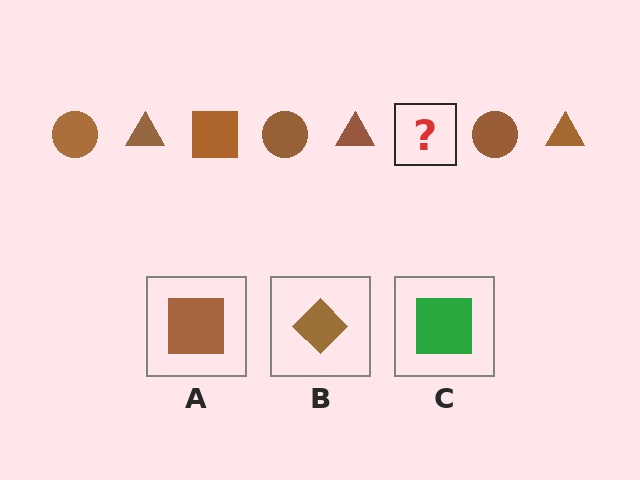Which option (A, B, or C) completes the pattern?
A.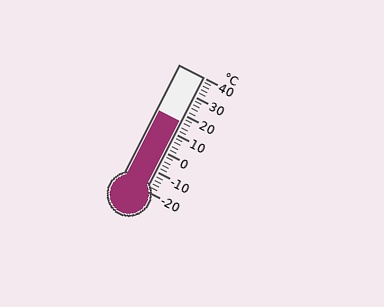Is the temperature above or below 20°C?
The temperature is below 20°C.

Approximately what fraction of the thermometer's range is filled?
The thermometer is filled to approximately 60% of its range.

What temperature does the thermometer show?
The thermometer shows approximately 16°C.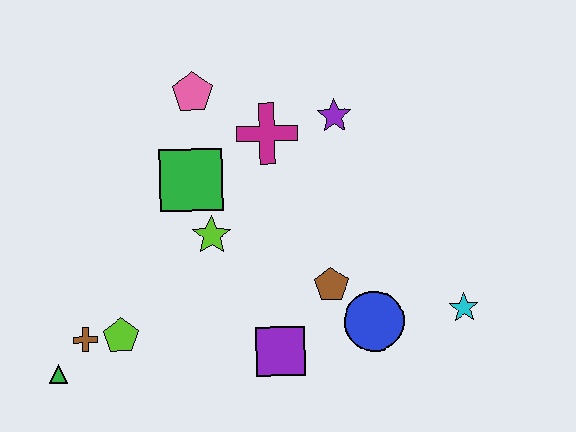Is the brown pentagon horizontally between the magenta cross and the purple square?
No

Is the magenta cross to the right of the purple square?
No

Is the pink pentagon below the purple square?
No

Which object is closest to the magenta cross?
The purple star is closest to the magenta cross.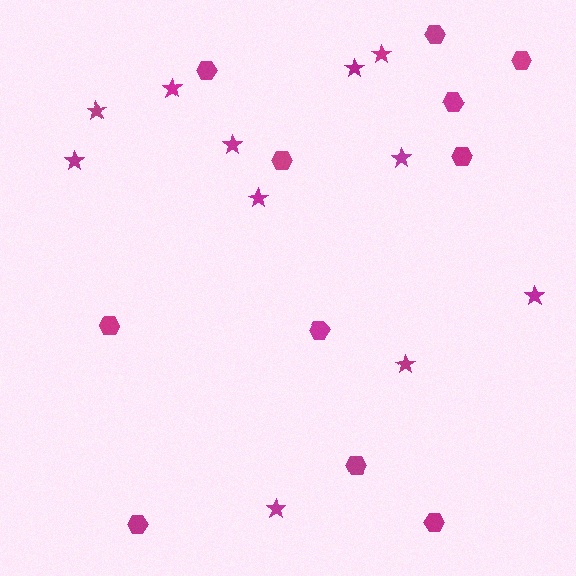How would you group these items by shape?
There are 2 groups: one group of hexagons (11) and one group of stars (11).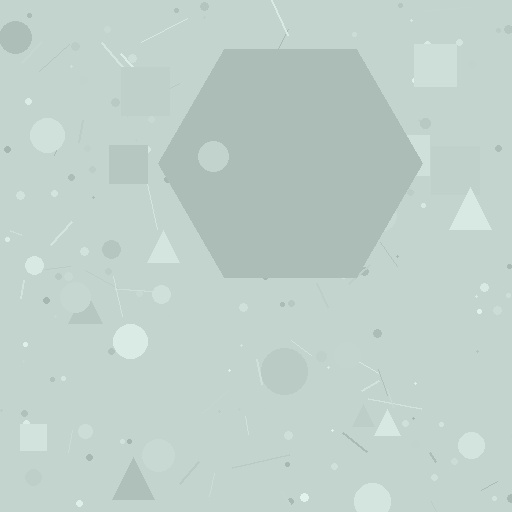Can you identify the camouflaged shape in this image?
The camouflaged shape is a hexagon.